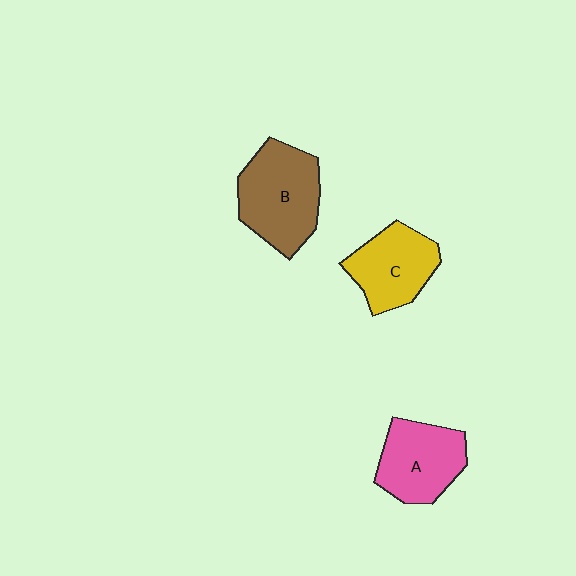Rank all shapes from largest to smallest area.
From largest to smallest: B (brown), A (pink), C (yellow).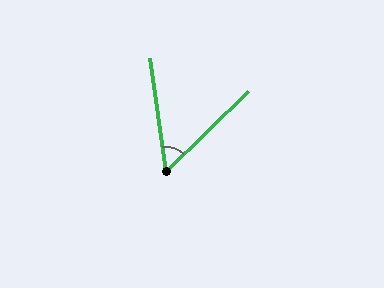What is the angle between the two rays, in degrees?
Approximately 54 degrees.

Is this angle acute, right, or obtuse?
It is acute.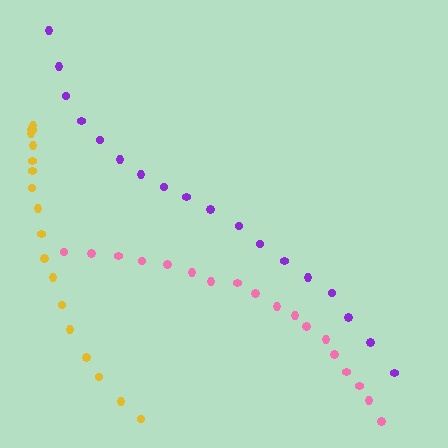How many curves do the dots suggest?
There are 3 distinct paths.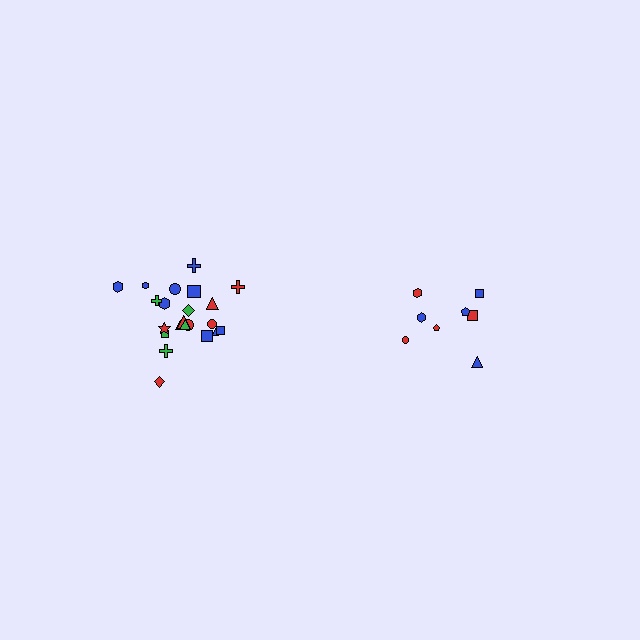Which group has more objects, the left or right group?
The left group.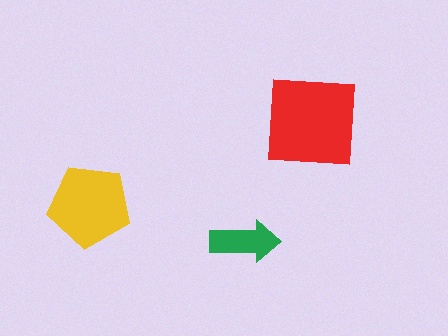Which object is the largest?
The red square.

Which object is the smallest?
The green arrow.